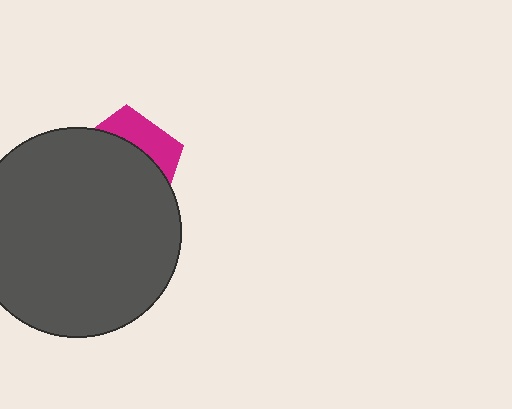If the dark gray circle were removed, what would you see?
You would see the complete magenta pentagon.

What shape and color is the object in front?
The object in front is a dark gray circle.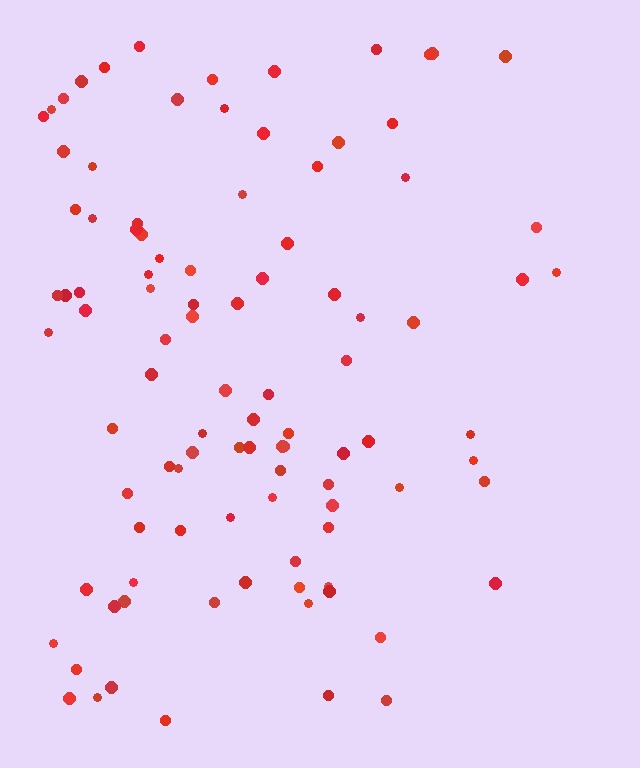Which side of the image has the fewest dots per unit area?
The right.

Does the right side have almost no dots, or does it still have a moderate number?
Still a moderate number, just noticeably fewer than the left.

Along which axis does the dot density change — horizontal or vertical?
Horizontal.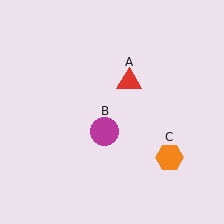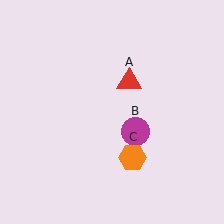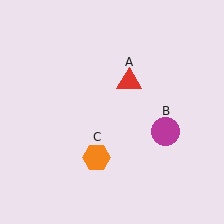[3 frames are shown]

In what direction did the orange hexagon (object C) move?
The orange hexagon (object C) moved left.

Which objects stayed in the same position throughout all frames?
Red triangle (object A) remained stationary.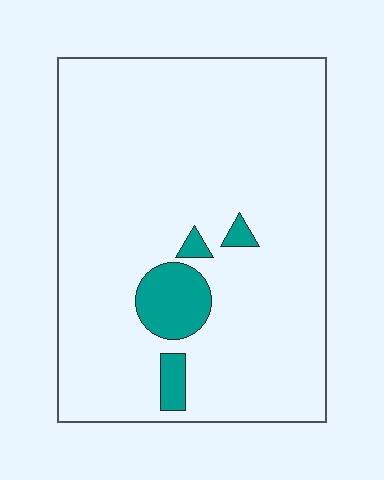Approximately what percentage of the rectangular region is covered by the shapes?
Approximately 10%.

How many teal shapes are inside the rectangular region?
4.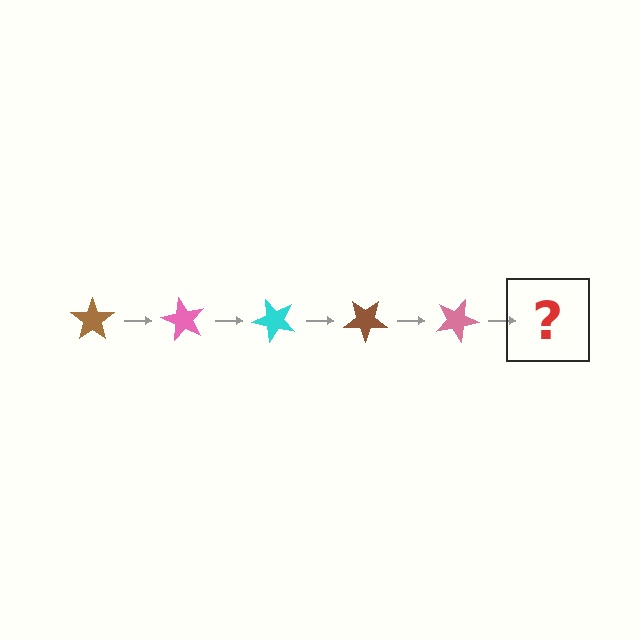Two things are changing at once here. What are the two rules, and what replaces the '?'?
The two rules are that it rotates 60 degrees each step and the color cycles through brown, pink, and cyan. The '?' should be a cyan star, rotated 300 degrees from the start.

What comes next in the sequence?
The next element should be a cyan star, rotated 300 degrees from the start.